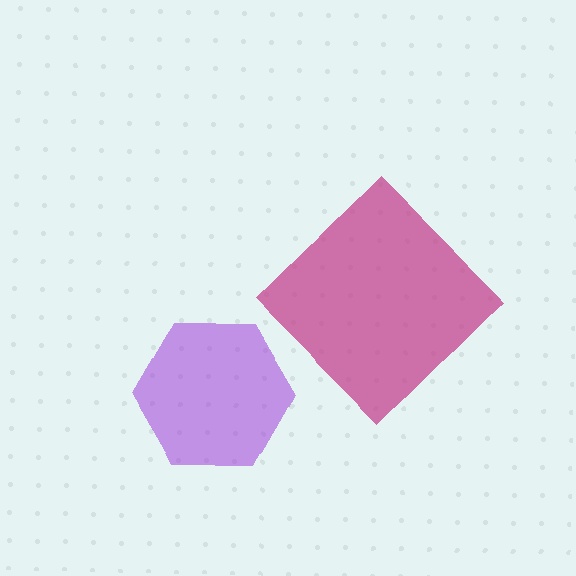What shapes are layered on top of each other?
The layered shapes are: a magenta diamond, a purple hexagon.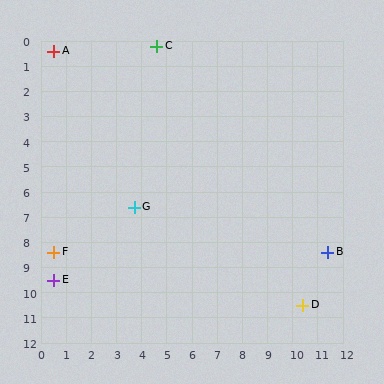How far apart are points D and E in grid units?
Points D and E are about 10.0 grid units apart.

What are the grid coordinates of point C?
Point C is at approximately (4.6, 0.2).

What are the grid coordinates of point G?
Point G is at approximately (3.7, 6.6).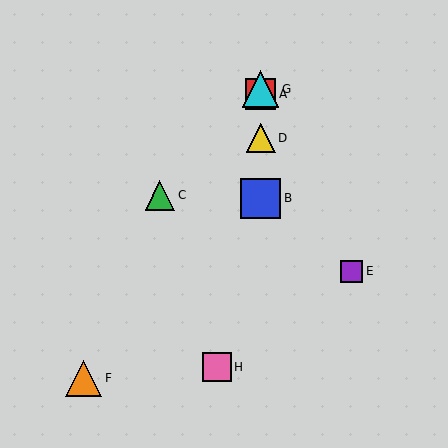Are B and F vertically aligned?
No, B is at x≈261 and F is at x≈83.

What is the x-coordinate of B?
Object B is at x≈261.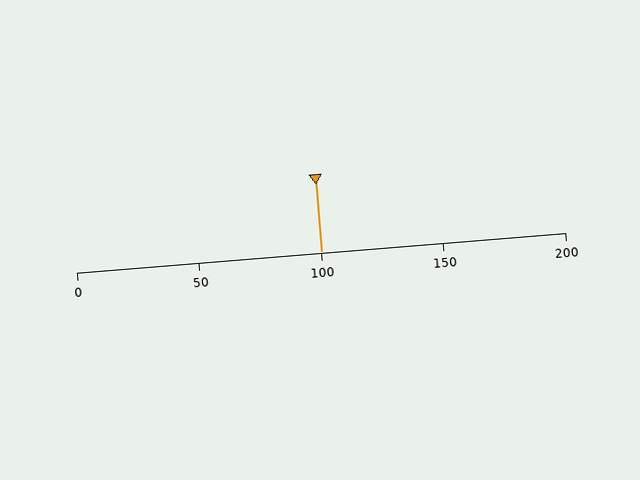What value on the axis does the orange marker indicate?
The marker indicates approximately 100.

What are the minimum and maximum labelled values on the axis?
The axis runs from 0 to 200.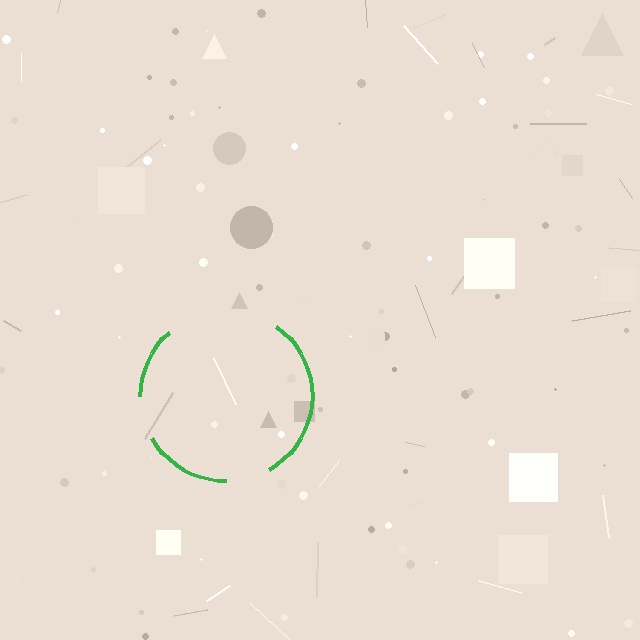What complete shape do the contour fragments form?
The contour fragments form a circle.